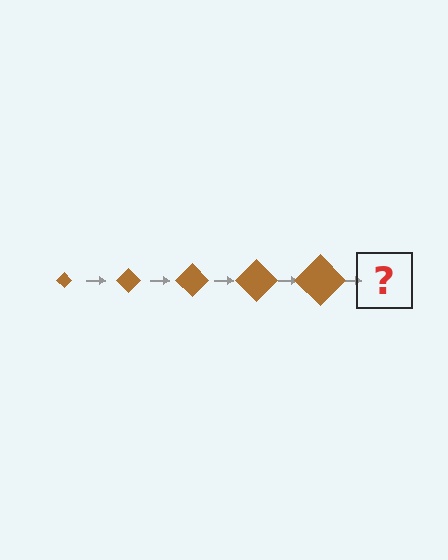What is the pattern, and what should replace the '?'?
The pattern is that the diamond gets progressively larger each step. The '?' should be a brown diamond, larger than the previous one.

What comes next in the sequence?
The next element should be a brown diamond, larger than the previous one.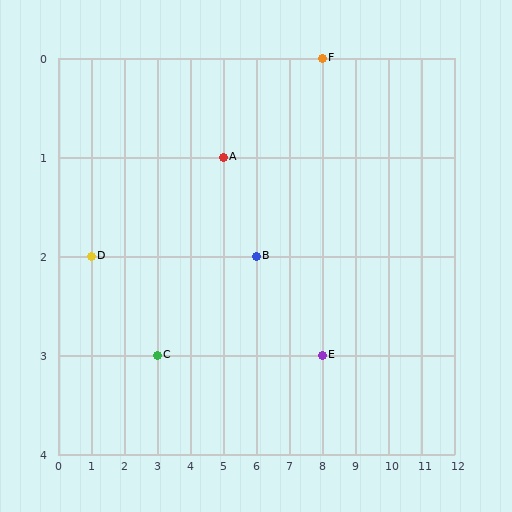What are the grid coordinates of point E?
Point E is at grid coordinates (8, 3).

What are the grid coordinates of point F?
Point F is at grid coordinates (8, 0).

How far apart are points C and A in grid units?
Points C and A are 2 columns and 2 rows apart (about 2.8 grid units diagonally).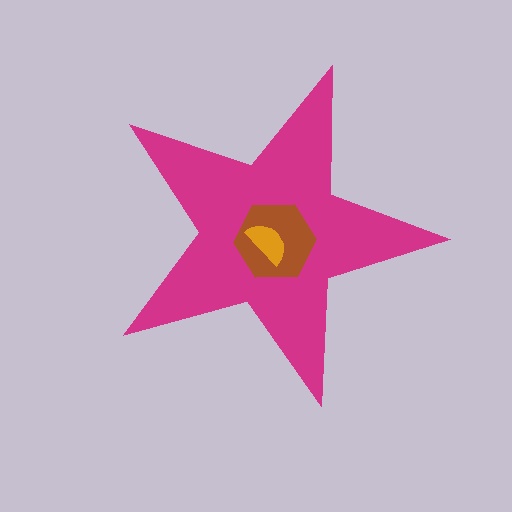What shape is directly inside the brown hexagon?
The orange semicircle.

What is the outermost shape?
The magenta star.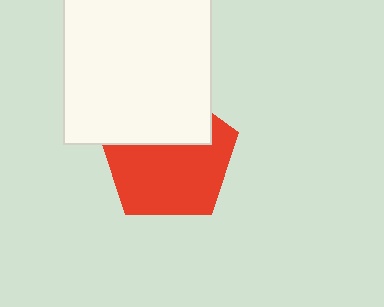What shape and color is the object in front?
The object in front is a white square.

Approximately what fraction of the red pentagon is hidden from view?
Roughly 37% of the red pentagon is hidden behind the white square.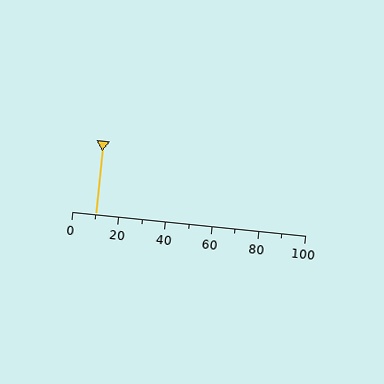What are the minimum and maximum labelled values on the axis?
The axis runs from 0 to 100.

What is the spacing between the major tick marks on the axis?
The major ticks are spaced 20 apart.